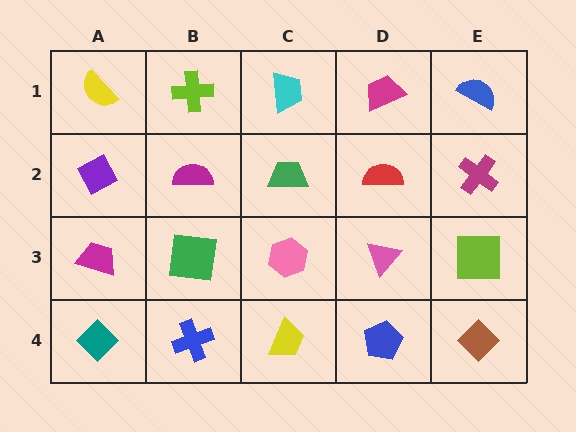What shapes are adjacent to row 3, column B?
A magenta semicircle (row 2, column B), a blue cross (row 4, column B), a magenta trapezoid (row 3, column A), a pink hexagon (row 3, column C).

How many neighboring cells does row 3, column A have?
3.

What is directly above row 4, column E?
A lime square.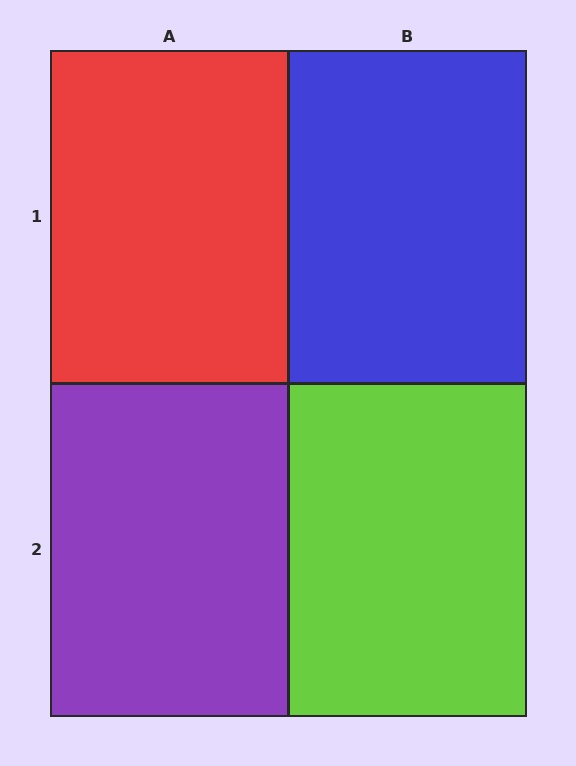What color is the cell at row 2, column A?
Purple.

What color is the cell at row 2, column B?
Lime.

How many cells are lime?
1 cell is lime.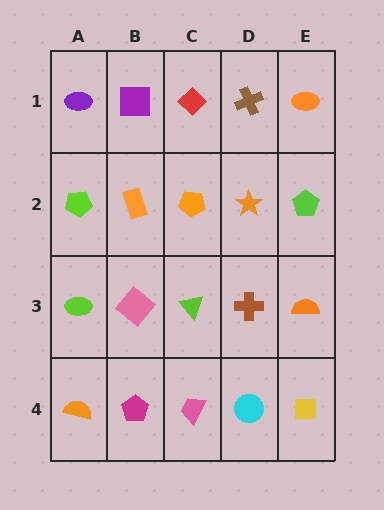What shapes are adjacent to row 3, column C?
An orange pentagon (row 2, column C), a pink trapezoid (row 4, column C), a pink diamond (row 3, column B), a brown cross (row 3, column D).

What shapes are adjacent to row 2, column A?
A purple ellipse (row 1, column A), a lime ellipse (row 3, column A), an orange rectangle (row 2, column B).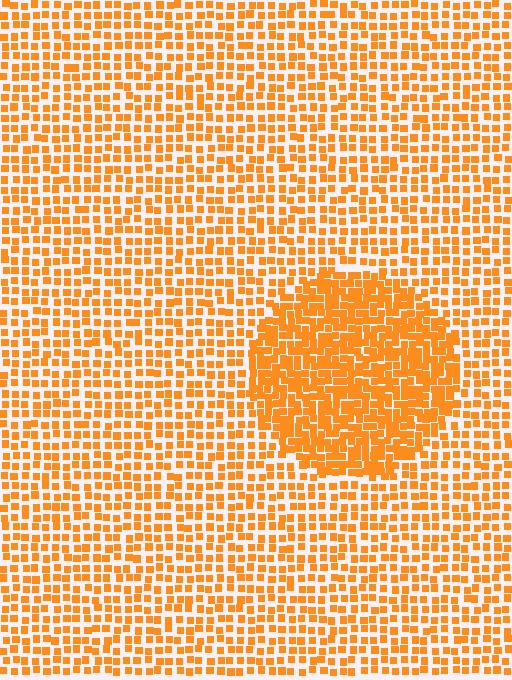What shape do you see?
I see a circle.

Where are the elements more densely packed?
The elements are more densely packed inside the circle boundary.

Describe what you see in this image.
The image contains small orange elements arranged at two different densities. A circle-shaped region is visible where the elements are more densely packed than the surrounding area.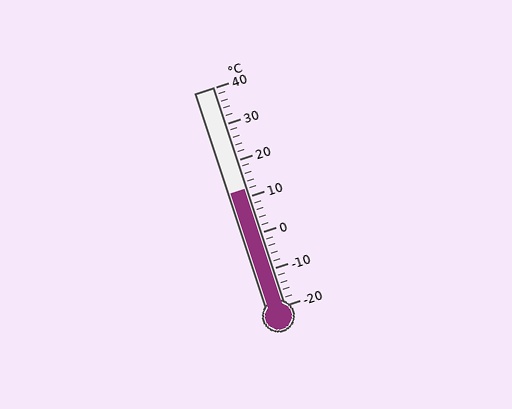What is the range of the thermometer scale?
The thermometer scale ranges from -20°C to 40°C.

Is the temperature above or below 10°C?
The temperature is above 10°C.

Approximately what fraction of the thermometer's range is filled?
The thermometer is filled to approximately 55% of its range.